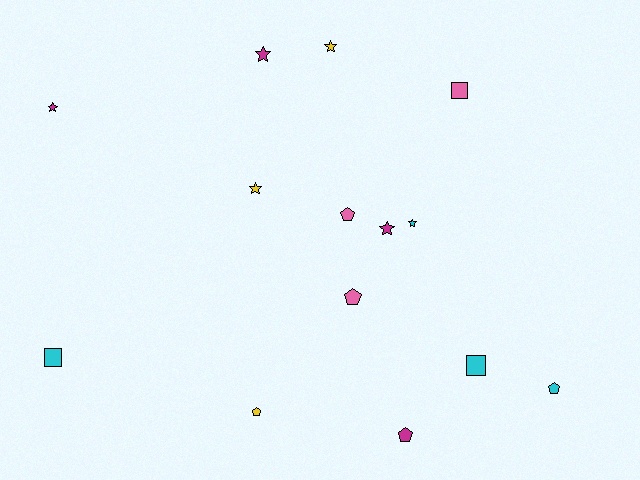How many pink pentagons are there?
There are 2 pink pentagons.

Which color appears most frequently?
Cyan, with 4 objects.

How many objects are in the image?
There are 14 objects.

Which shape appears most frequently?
Star, with 6 objects.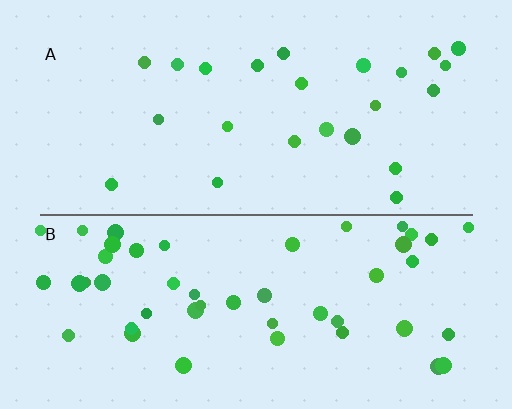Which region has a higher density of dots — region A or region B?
B (the bottom).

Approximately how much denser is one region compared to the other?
Approximately 2.1× — region B over region A.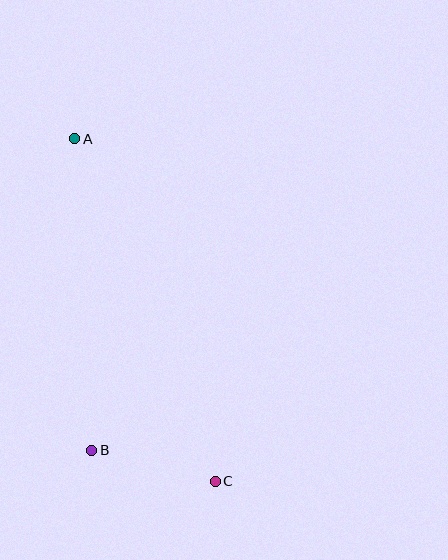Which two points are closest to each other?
Points B and C are closest to each other.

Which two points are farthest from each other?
Points A and C are farthest from each other.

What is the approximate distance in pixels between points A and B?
The distance between A and B is approximately 312 pixels.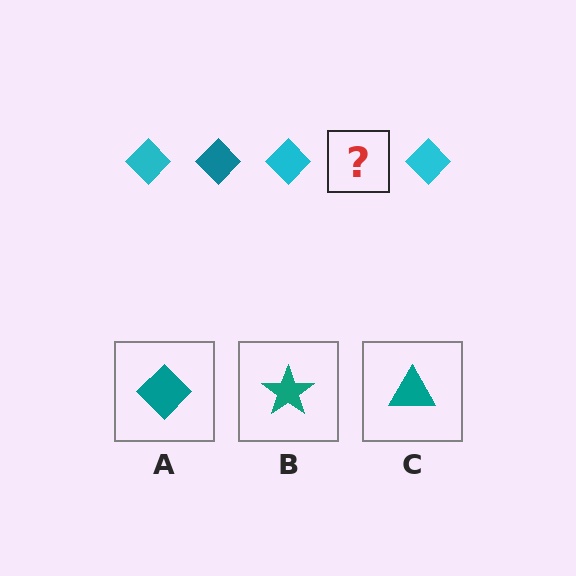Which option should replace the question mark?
Option A.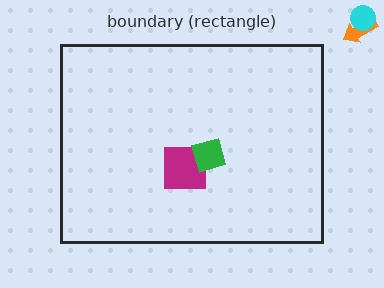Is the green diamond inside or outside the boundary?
Inside.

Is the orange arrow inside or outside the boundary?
Outside.